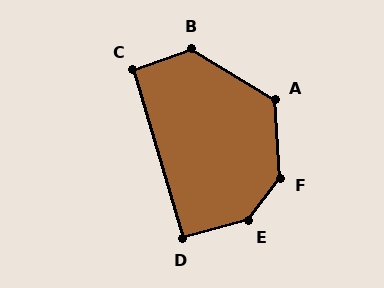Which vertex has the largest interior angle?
E, at approximately 143 degrees.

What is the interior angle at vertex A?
Approximately 124 degrees (obtuse).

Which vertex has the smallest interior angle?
D, at approximately 91 degrees.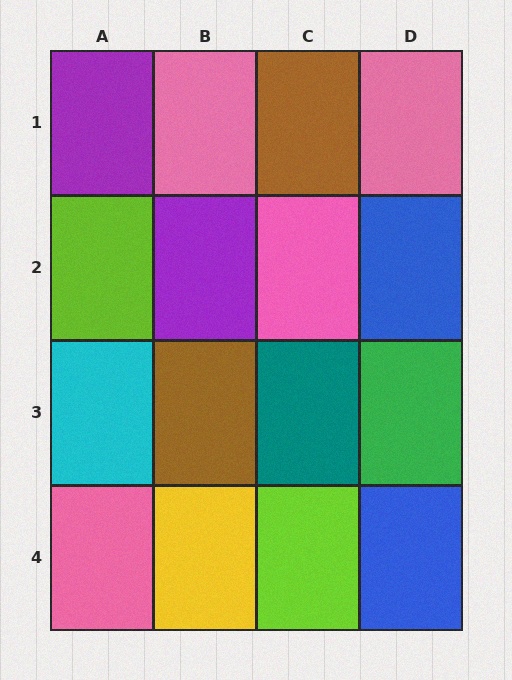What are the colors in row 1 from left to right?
Purple, pink, brown, pink.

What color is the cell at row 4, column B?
Yellow.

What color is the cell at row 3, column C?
Teal.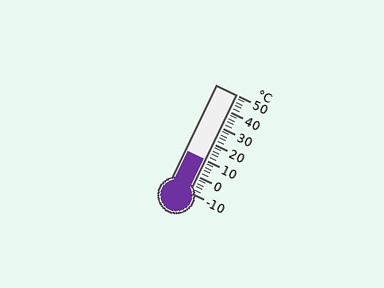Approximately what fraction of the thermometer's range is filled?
The thermometer is filled to approximately 35% of its range.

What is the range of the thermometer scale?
The thermometer scale ranges from -10°C to 50°C.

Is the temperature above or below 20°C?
The temperature is below 20°C.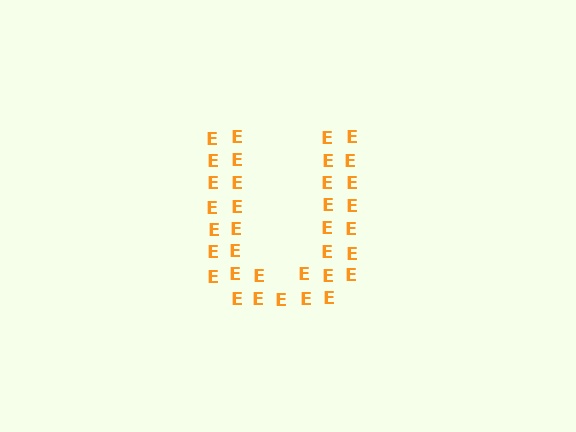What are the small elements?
The small elements are letter E's.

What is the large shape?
The large shape is the letter U.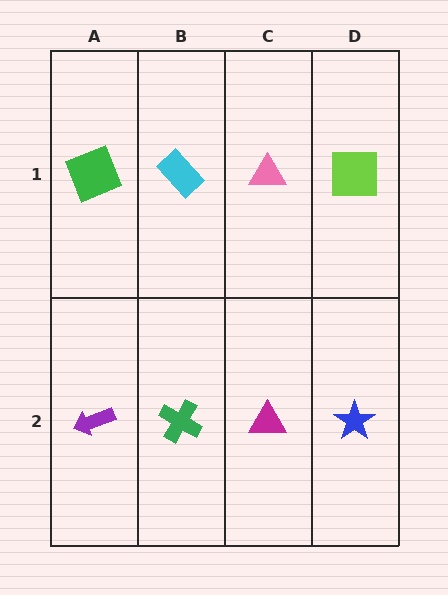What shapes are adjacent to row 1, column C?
A magenta triangle (row 2, column C), a cyan rectangle (row 1, column B), a lime square (row 1, column D).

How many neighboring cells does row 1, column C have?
3.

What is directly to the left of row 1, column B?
A green square.